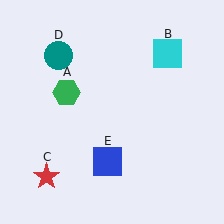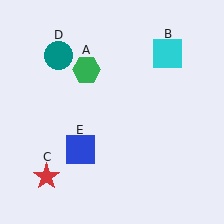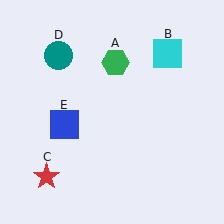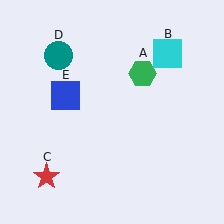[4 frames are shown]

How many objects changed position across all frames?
2 objects changed position: green hexagon (object A), blue square (object E).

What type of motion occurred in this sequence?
The green hexagon (object A), blue square (object E) rotated clockwise around the center of the scene.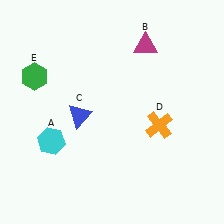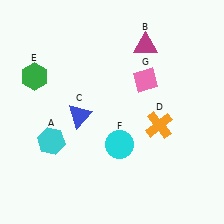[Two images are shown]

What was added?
A cyan circle (F), a pink diamond (G) were added in Image 2.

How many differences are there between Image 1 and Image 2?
There are 2 differences between the two images.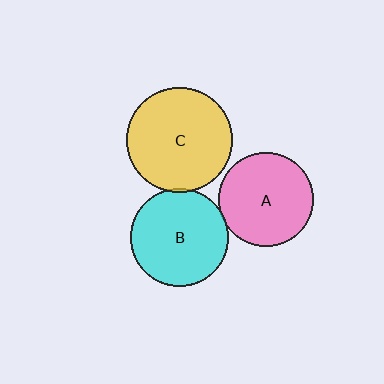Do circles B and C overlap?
Yes.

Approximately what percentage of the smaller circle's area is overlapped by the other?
Approximately 5%.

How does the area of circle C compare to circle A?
Approximately 1.3 times.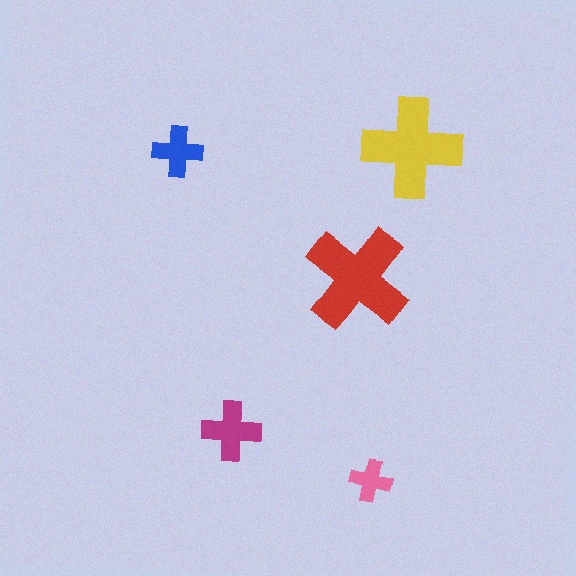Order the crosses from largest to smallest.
the red one, the yellow one, the magenta one, the blue one, the pink one.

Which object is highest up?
The yellow cross is topmost.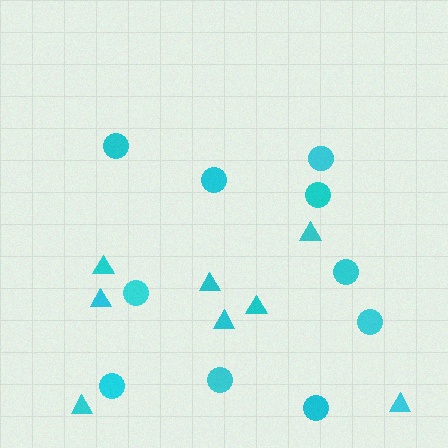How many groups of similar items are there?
There are 2 groups: one group of circles (10) and one group of triangles (8).